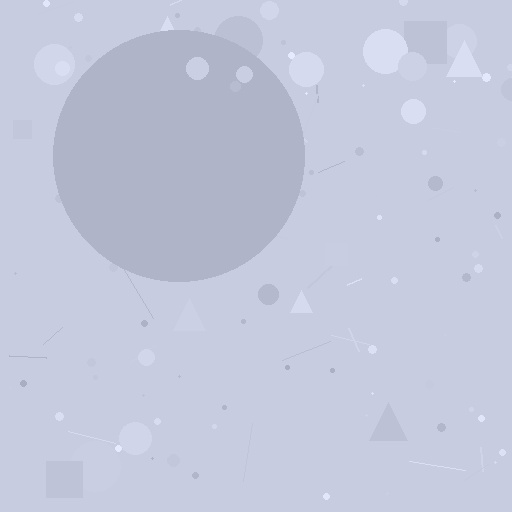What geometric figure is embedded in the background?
A circle is embedded in the background.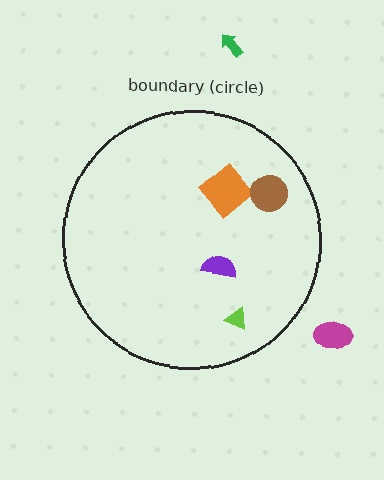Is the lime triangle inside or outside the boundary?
Inside.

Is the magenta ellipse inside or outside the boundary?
Outside.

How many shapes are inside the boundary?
4 inside, 2 outside.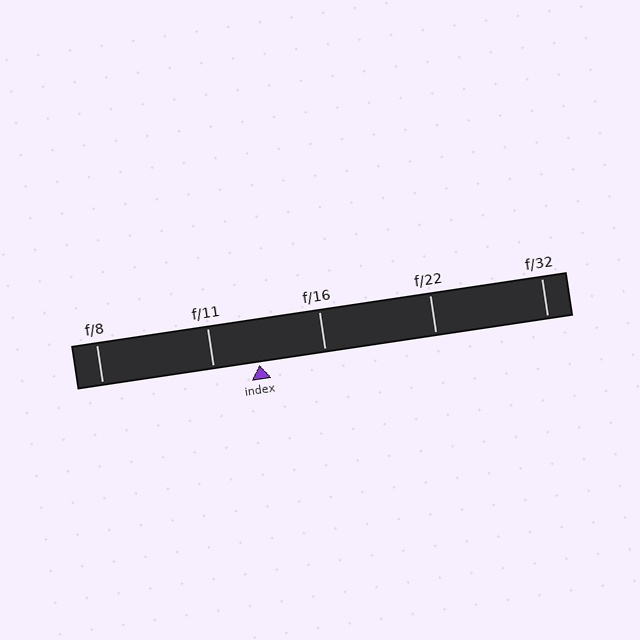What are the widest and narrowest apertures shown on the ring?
The widest aperture shown is f/8 and the narrowest is f/32.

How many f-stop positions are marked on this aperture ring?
There are 5 f-stop positions marked.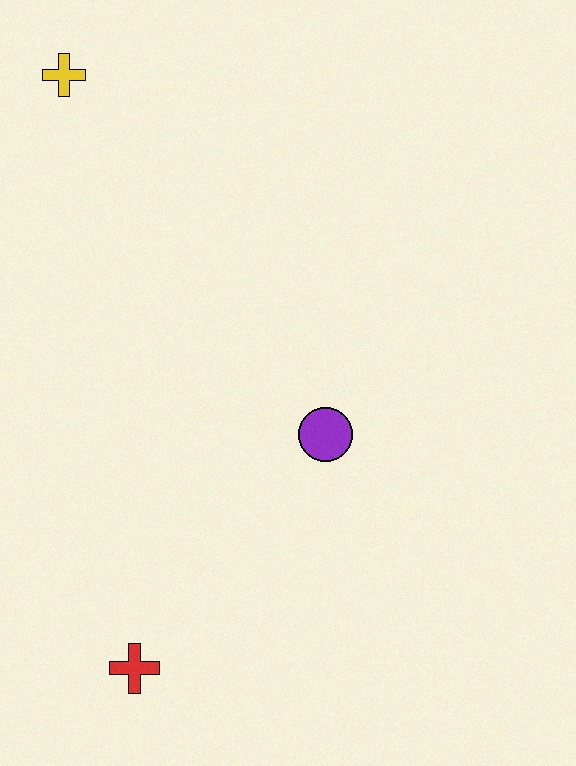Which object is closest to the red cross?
The purple circle is closest to the red cross.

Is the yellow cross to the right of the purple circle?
No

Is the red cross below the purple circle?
Yes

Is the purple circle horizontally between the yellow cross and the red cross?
No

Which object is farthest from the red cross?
The yellow cross is farthest from the red cross.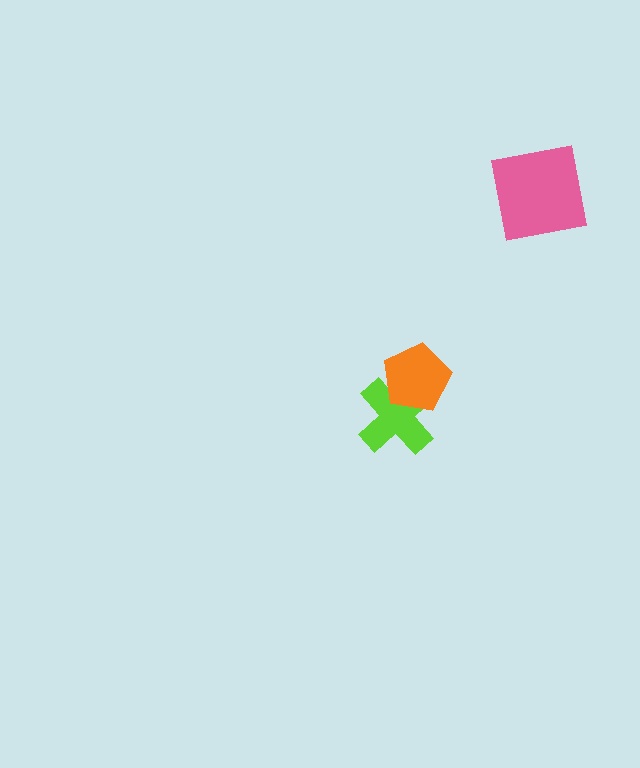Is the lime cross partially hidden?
Yes, it is partially covered by another shape.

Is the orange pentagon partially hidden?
No, no other shape covers it.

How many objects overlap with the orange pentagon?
1 object overlaps with the orange pentagon.